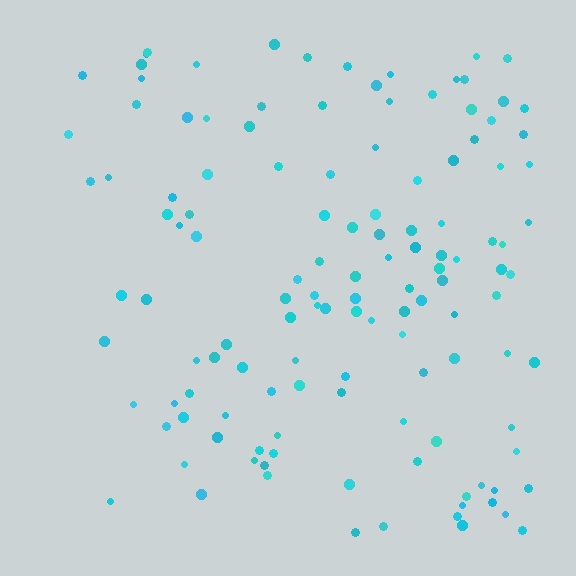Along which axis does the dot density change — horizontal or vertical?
Horizontal.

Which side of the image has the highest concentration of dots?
The right.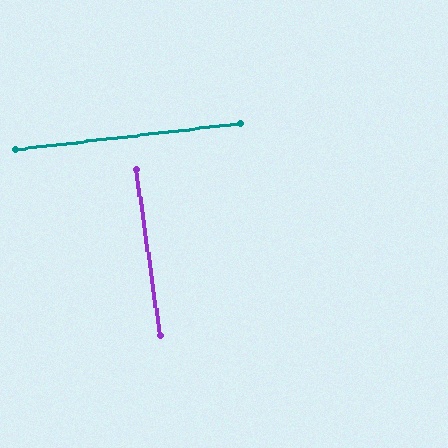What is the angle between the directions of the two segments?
Approximately 88 degrees.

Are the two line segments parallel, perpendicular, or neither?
Perpendicular — they meet at approximately 88°.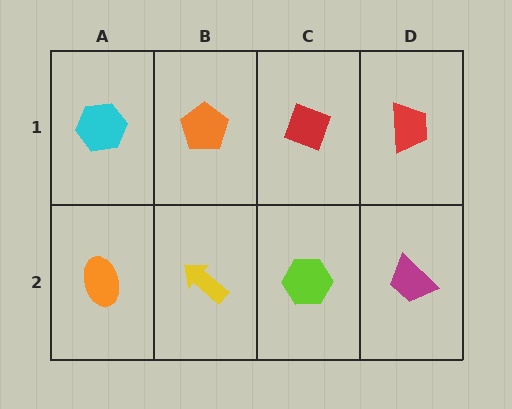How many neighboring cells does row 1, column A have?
2.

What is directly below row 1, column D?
A magenta trapezoid.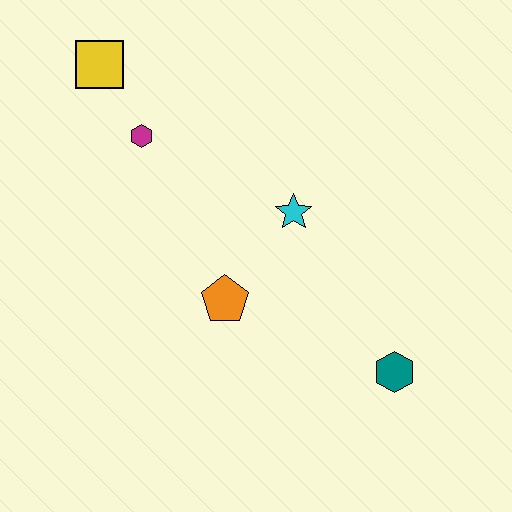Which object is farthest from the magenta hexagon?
The teal hexagon is farthest from the magenta hexagon.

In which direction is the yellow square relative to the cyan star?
The yellow square is to the left of the cyan star.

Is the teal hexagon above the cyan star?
No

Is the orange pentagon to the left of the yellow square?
No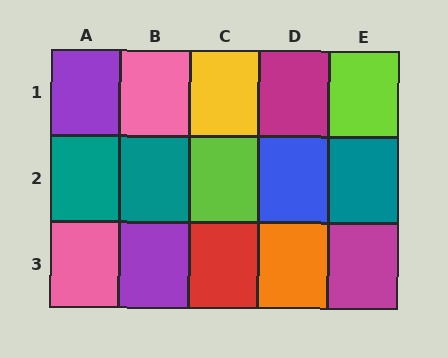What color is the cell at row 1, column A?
Purple.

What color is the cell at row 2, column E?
Teal.